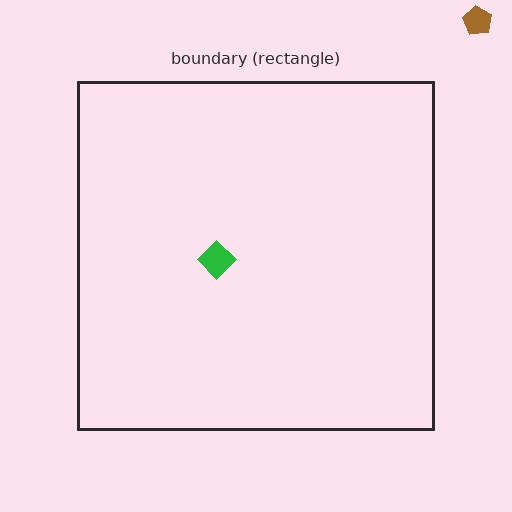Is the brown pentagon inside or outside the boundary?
Outside.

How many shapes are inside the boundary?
1 inside, 1 outside.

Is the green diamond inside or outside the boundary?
Inside.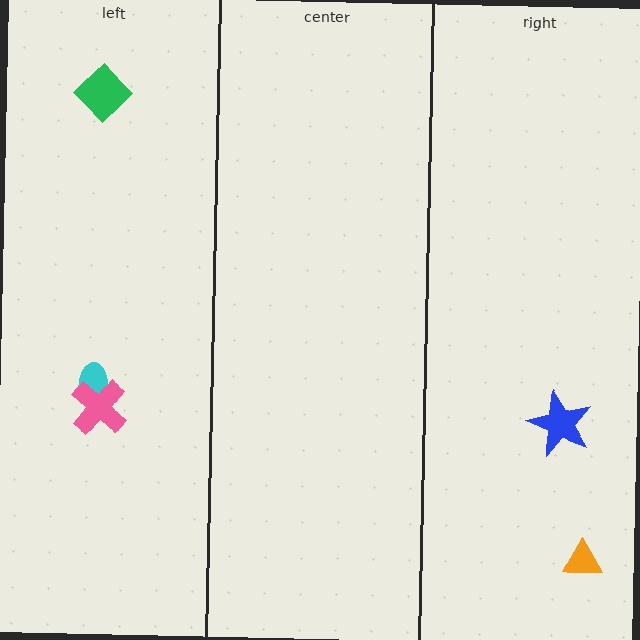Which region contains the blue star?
The right region.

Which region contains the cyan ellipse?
The left region.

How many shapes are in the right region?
2.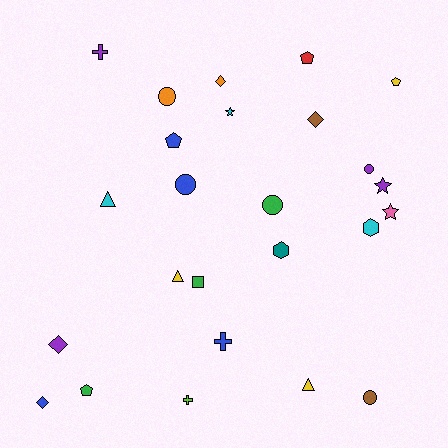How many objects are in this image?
There are 25 objects.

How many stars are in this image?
There are 3 stars.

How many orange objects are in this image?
There are 2 orange objects.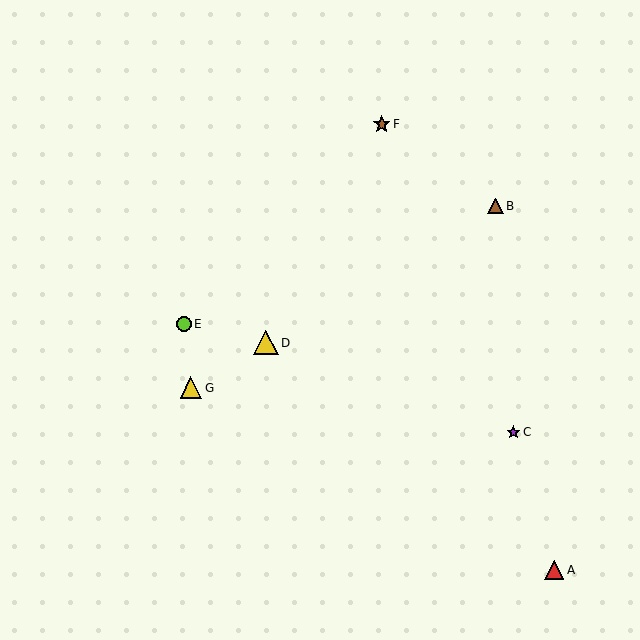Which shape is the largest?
The yellow triangle (labeled D) is the largest.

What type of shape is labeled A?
Shape A is a red triangle.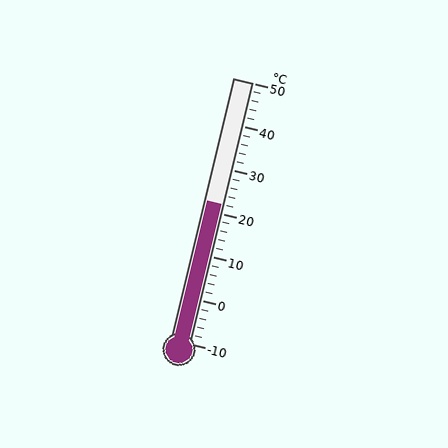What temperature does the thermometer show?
The thermometer shows approximately 22°C.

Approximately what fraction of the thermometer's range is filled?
The thermometer is filled to approximately 55% of its range.